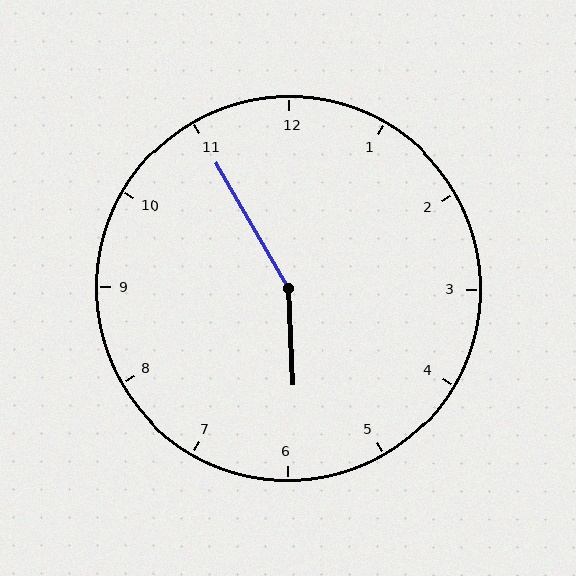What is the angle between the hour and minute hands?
Approximately 152 degrees.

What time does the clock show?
5:55.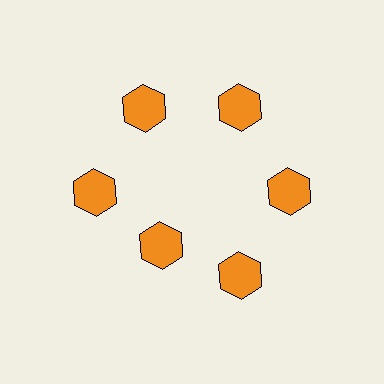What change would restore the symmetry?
The symmetry would be restored by moving it outward, back onto the ring so that all 6 hexagons sit at equal angles and equal distance from the center.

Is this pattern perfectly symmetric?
No. The 6 orange hexagons are arranged in a ring, but one element near the 7 o'clock position is pulled inward toward the center, breaking the 6-fold rotational symmetry.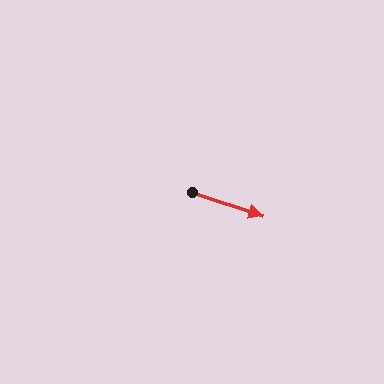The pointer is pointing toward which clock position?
Roughly 4 o'clock.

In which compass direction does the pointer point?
East.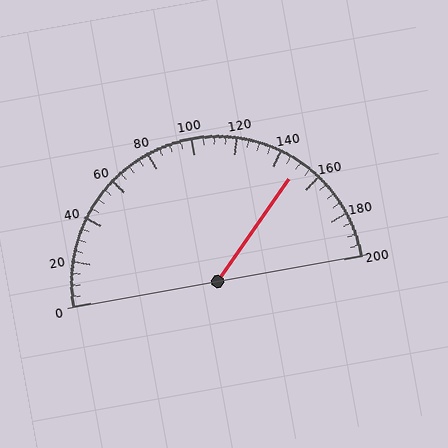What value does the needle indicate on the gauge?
The needle indicates approximately 150.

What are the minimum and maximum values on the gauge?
The gauge ranges from 0 to 200.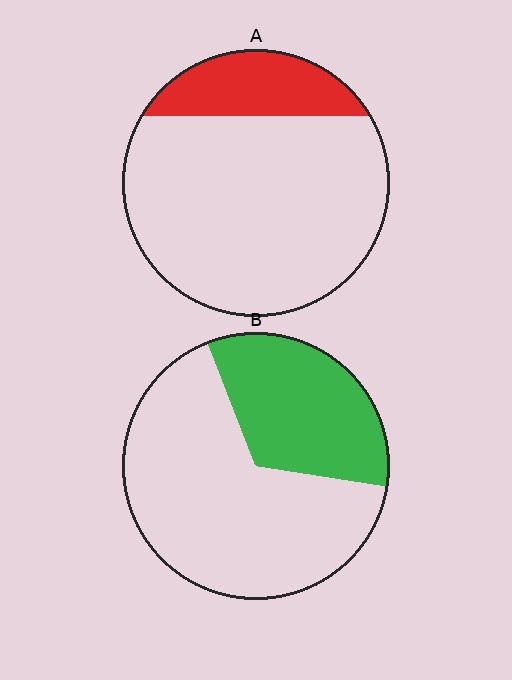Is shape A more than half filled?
No.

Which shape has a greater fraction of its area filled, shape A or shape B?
Shape B.